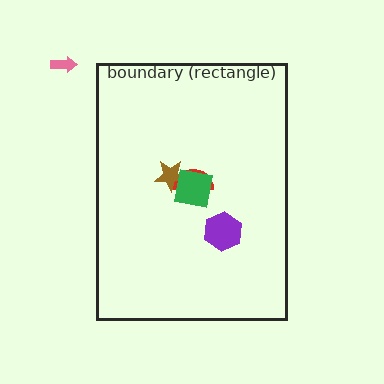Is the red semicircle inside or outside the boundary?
Inside.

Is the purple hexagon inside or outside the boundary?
Inside.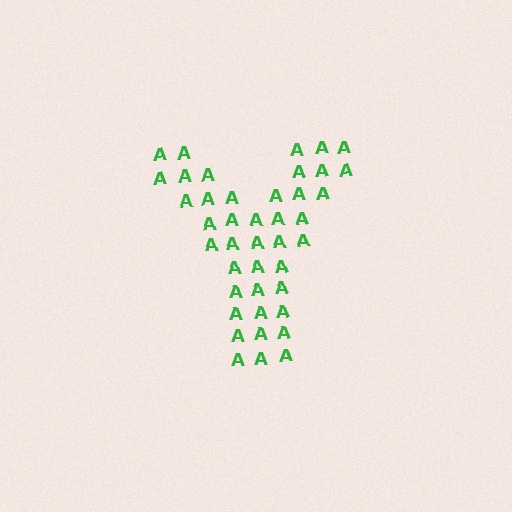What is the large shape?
The large shape is the letter Y.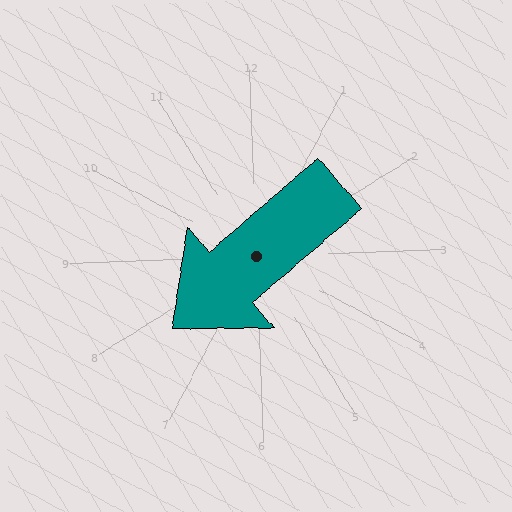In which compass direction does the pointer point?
Southwest.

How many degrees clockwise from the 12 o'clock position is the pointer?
Approximately 231 degrees.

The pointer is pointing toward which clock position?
Roughly 8 o'clock.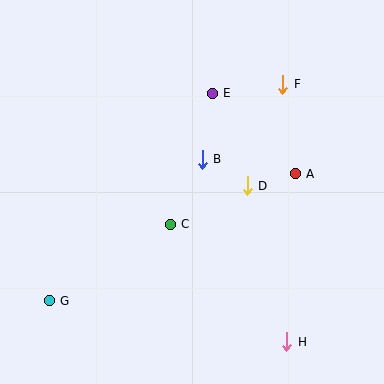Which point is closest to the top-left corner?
Point E is closest to the top-left corner.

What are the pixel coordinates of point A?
Point A is at (295, 174).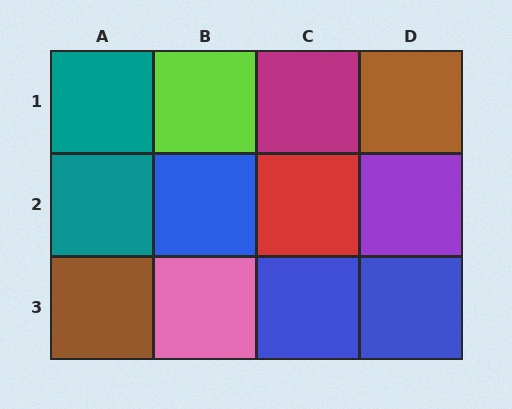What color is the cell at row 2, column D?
Purple.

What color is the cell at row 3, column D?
Blue.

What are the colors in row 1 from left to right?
Teal, lime, magenta, brown.